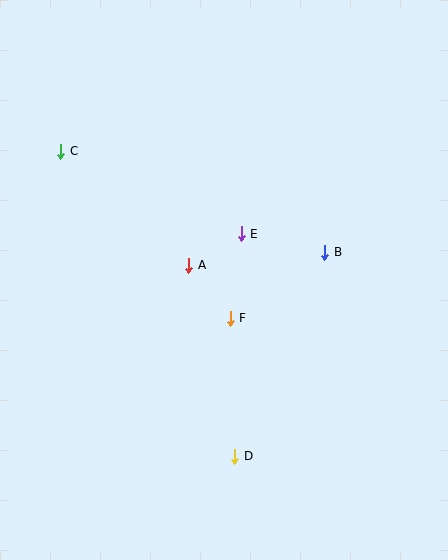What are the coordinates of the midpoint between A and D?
The midpoint between A and D is at (212, 361).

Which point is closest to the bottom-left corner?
Point D is closest to the bottom-left corner.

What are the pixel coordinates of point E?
Point E is at (241, 234).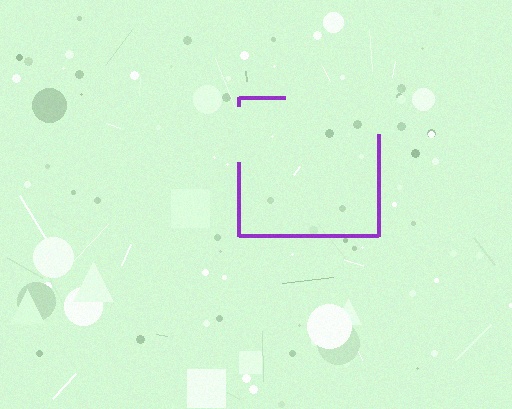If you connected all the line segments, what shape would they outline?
They would outline a square.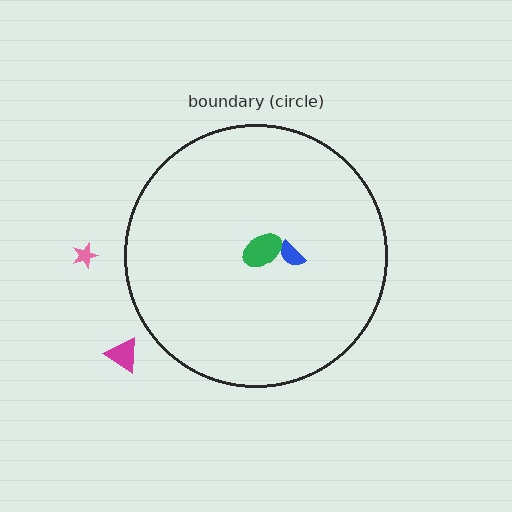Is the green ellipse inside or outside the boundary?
Inside.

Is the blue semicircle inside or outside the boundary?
Inside.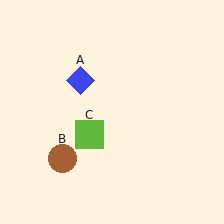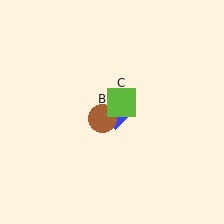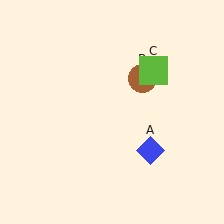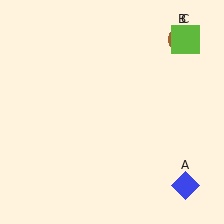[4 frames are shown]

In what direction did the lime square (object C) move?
The lime square (object C) moved up and to the right.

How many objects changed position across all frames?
3 objects changed position: blue diamond (object A), brown circle (object B), lime square (object C).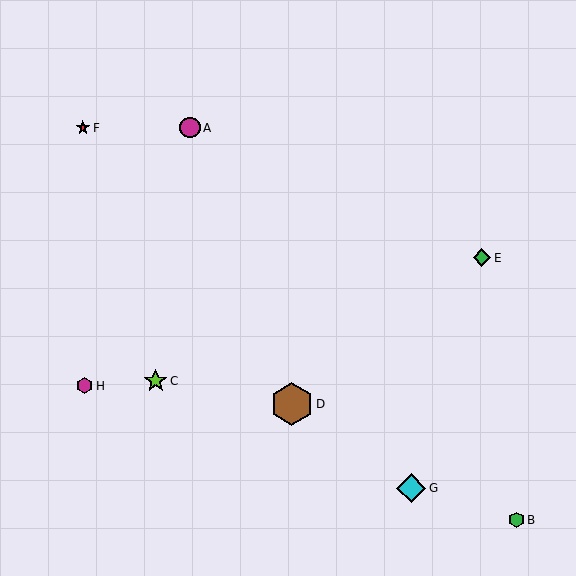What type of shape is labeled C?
Shape C is a lime star.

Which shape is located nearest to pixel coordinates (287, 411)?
The brown hexagon (labeled D) at (292, 404) is nearest to that location.